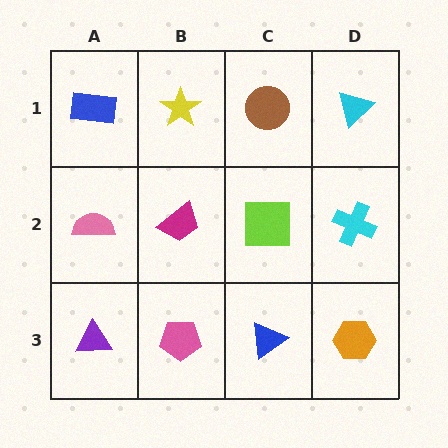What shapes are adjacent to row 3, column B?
A magenta trapezoid (row 2, column B), a purple triangle (row 3, column A), a blue triangle (row 3, column C).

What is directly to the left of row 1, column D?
A brown circle.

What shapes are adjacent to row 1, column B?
A magenta trapezoid (row 2, column B), a blue rectangle (row 1, column A), a brown circle (row 1, column C).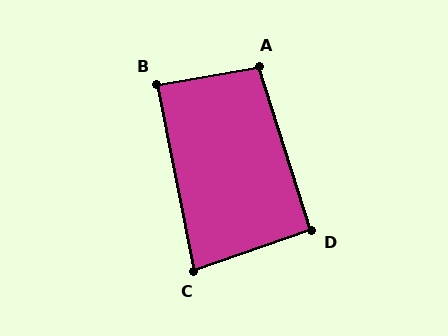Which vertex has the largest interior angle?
A, at approximately 98 degrees.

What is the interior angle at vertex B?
Approximately 89 degrees (approximately right).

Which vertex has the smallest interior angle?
C, at approximately 82 degrees.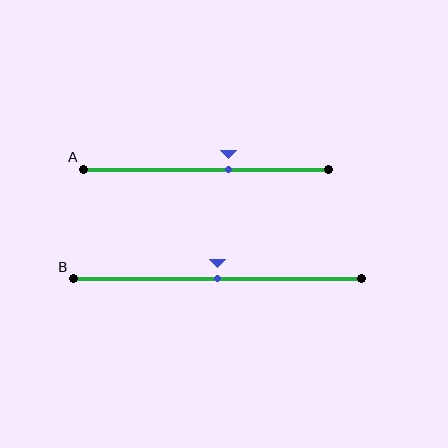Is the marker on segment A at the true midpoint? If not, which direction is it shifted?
No, the marker on segment A is shifted to the right by about 9% of the segment length.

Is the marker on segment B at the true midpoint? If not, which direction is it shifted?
Yes, the marker on segment B is at the true midpoint.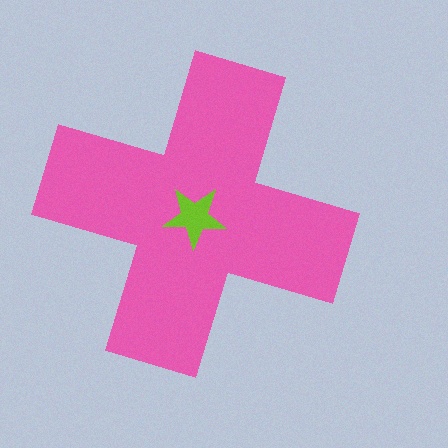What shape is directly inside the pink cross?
The lime star.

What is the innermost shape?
The lime star.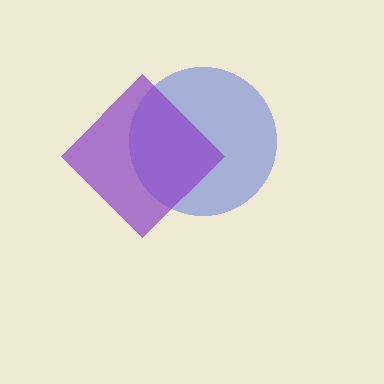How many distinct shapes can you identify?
There are 2 distinct shapes: a blue circle, a purple diamond.